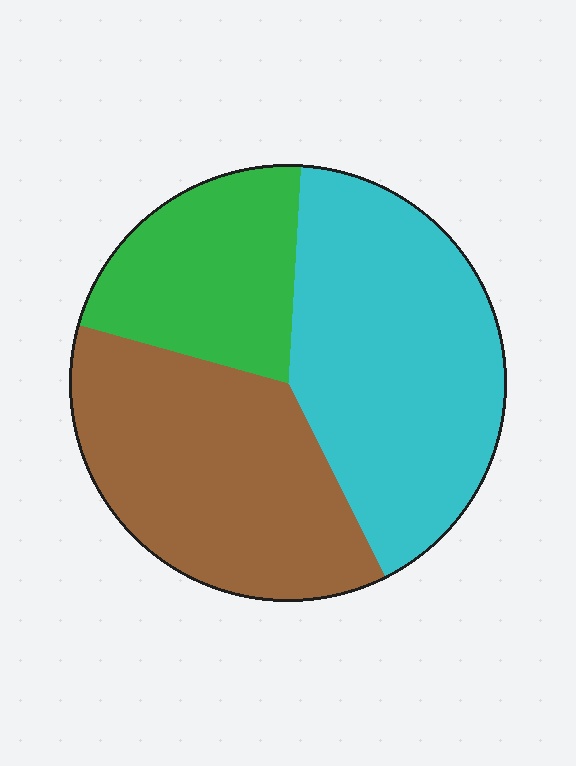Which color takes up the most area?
Cyan, at roughly 40%.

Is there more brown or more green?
Brown.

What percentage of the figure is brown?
Brown takes up between a quarter and a half of the figure.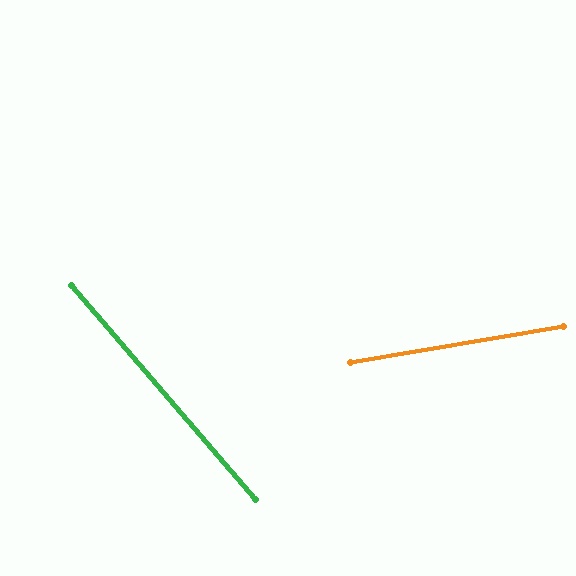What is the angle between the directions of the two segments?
Approximately 59 degrees.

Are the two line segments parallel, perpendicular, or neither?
Neither parallel nor perpendicular — they differ by about 59°.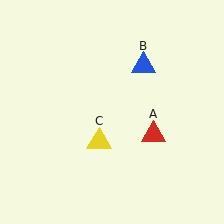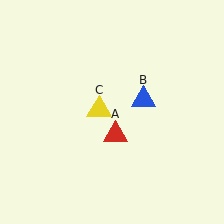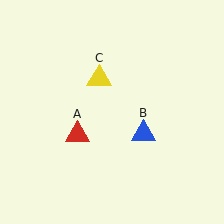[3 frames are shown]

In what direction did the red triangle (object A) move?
The red triangle (object A) moved left.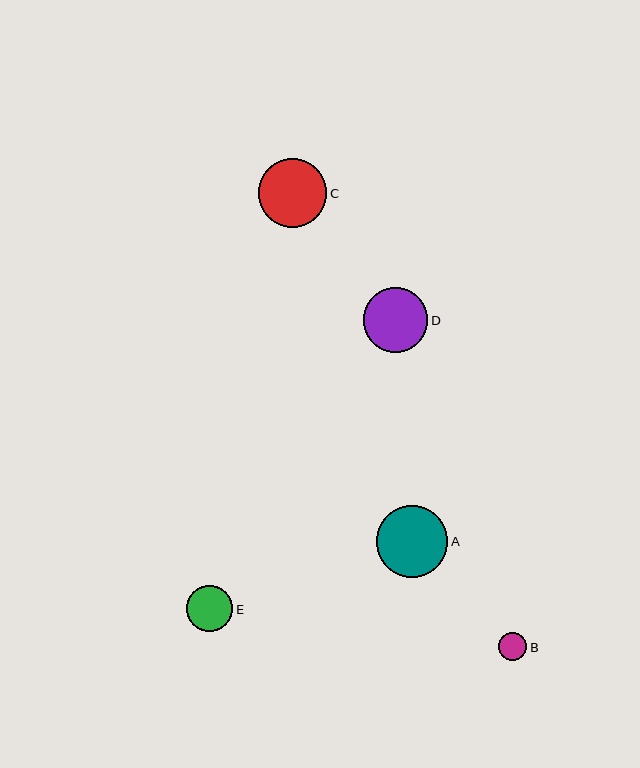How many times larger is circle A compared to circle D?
Circle A is approximately 1.1 times the size of circle D.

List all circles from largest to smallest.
From largest to smallest: A, C, D, E, B.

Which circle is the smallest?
Circle B is the smallest with a size of approximately 29 pixels.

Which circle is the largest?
Circle A is the largest with a size of approximately 72 pixels.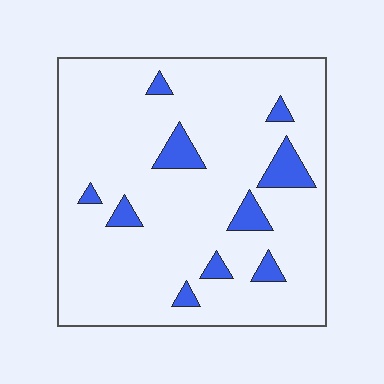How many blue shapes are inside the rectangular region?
10.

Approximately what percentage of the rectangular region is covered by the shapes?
Approximately 10%.